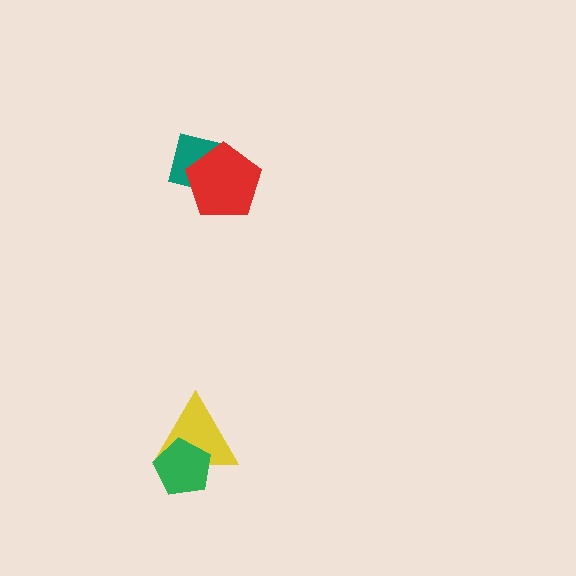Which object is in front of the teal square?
The red pentagon is in front of the teal square.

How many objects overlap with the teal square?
1 object overlaps with the teal square.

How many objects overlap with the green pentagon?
1 object overlaps with the green pentagon.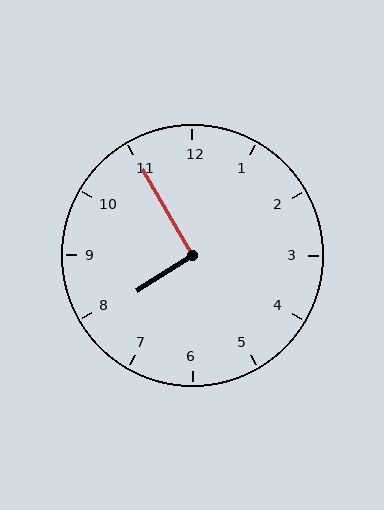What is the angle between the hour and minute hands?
Approximately 92 degrees.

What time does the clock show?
7:55.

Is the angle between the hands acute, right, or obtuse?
It is right.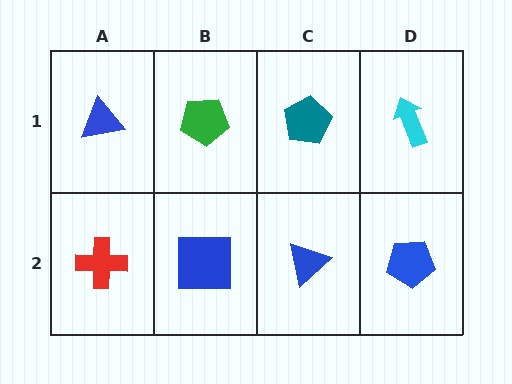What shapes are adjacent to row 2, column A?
A blue triangle (row 1, column A), a blue square (row 2, column B).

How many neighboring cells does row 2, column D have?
2.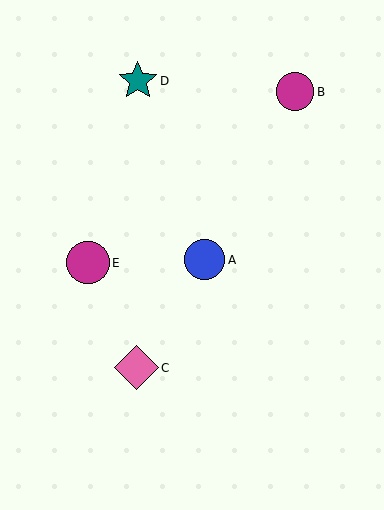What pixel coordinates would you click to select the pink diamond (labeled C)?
Click at (136, 368) to select the pink diamond C.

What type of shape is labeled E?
Shape E is a magenta circle.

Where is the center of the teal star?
The center of the teal star is at (138, 81).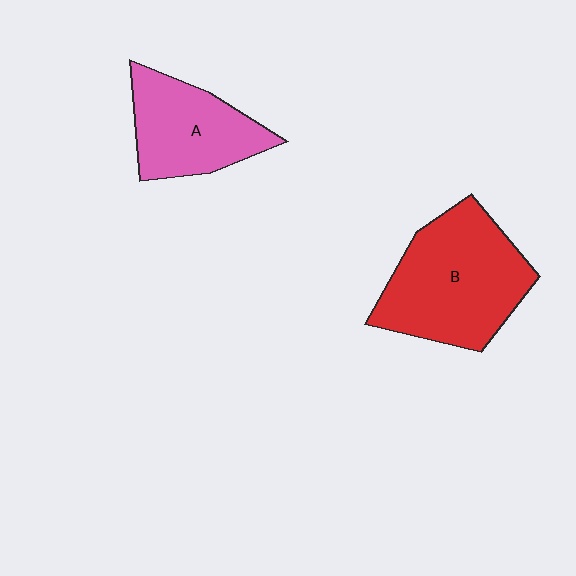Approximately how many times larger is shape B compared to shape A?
Approximately 1.5 times.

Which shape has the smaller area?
Shape A (pink).